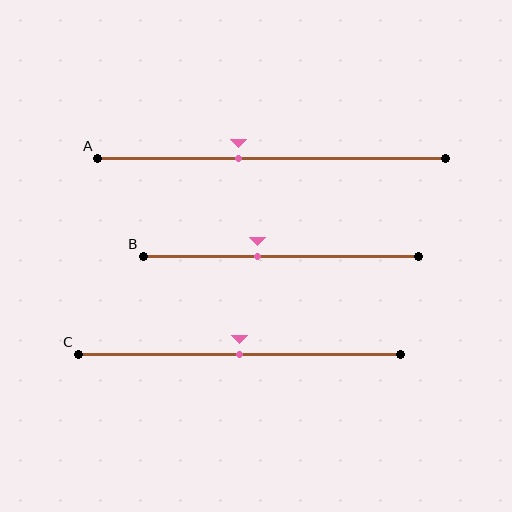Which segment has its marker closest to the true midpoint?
Segment C has its marker closest to the true midpoint.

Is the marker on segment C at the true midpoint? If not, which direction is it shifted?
Yes, the marker on segment C is at the true midpoint.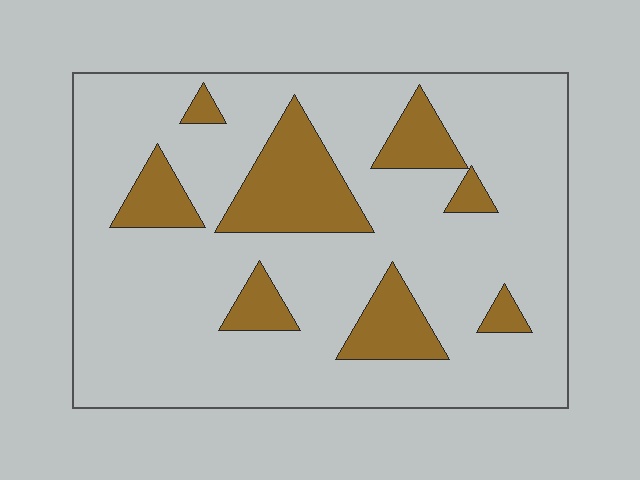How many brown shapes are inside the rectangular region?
8.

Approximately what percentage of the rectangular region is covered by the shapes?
Approximately 20%.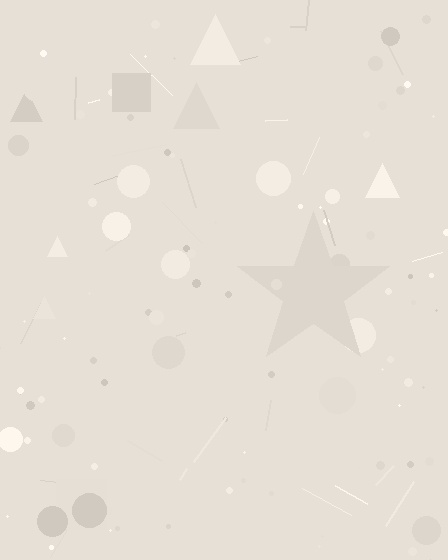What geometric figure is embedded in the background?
A star is embedded in the background.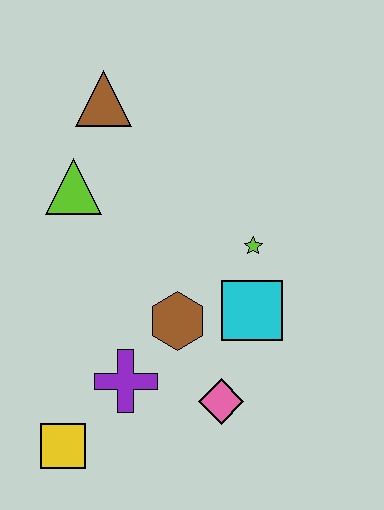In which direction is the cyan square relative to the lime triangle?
The cyan square is to the right of the lime triangle.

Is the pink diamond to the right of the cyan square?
No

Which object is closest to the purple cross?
The brown hexagon is closest to the purple cross.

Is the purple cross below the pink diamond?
No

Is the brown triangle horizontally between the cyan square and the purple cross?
No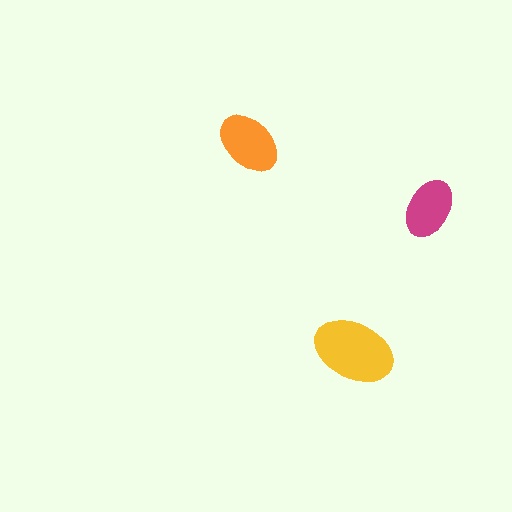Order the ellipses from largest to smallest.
the yellow one, the orange one, the magenta one.